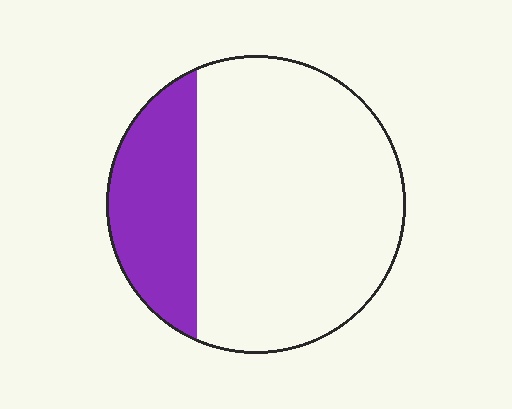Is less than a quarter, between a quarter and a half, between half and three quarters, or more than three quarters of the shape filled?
Between a quarter and a half.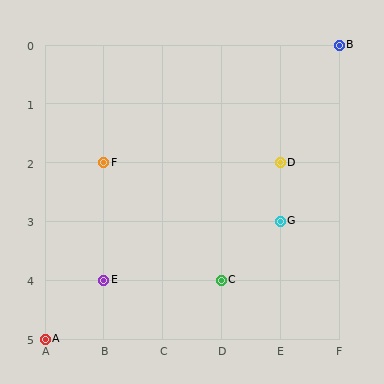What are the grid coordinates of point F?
Point F is at grid coordinates (B, 2).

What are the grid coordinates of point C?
Point C is at grid coordinates (D, 4).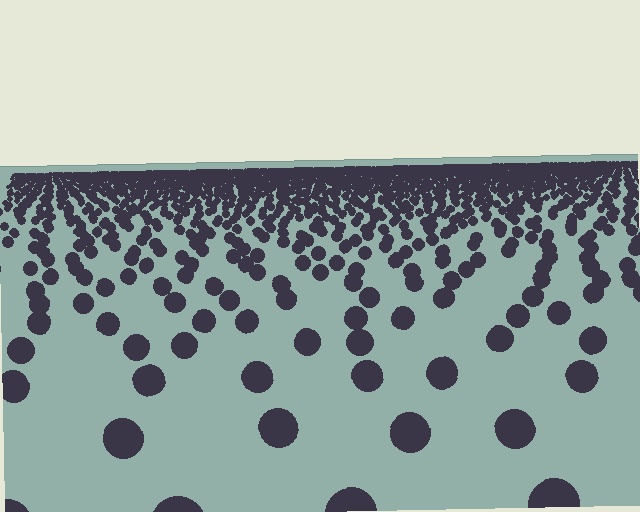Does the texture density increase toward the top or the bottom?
Density increases toward the top.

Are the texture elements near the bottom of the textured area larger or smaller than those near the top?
Larger. Near the bottom, elements are closer to the viewer and appear at a bigger on-screen size.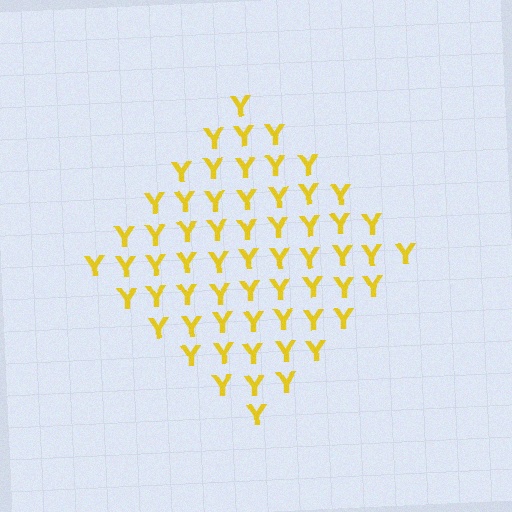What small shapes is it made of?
It is made of small letter Y's.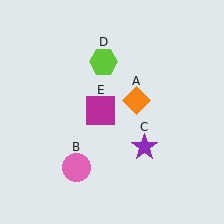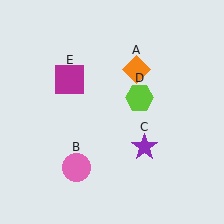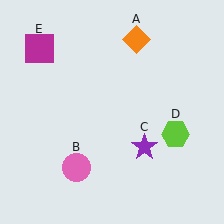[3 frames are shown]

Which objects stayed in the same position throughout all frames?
Pink circle (object B) and purple star (object C) remained stationary.